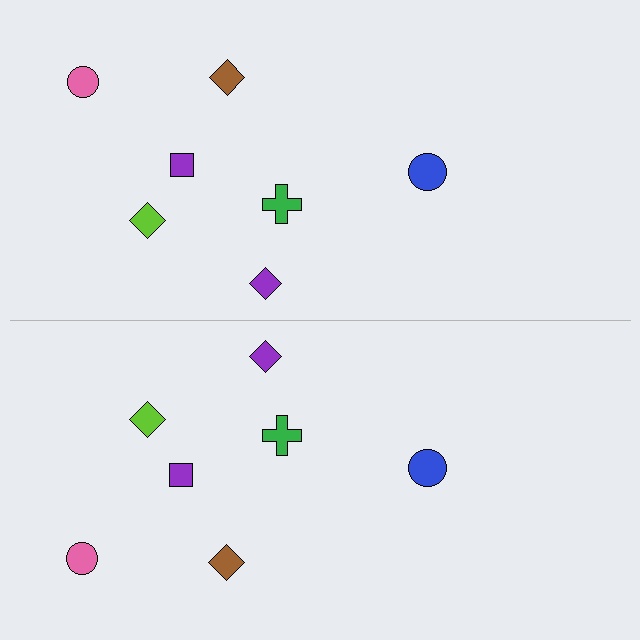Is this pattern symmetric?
Yes, this pattern has bilateral (reflection) symmetry.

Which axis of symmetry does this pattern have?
The pattern has a horizontal axis of symmetry running through the center of the image.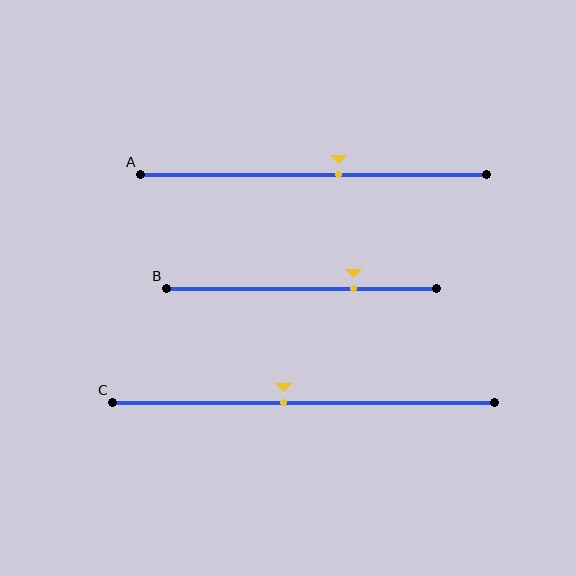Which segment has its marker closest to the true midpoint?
Segment C has its marker closest to the true midpoint.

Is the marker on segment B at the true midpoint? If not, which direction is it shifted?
No, the marker on segment B is shifted to the right by about 19% of the segment length.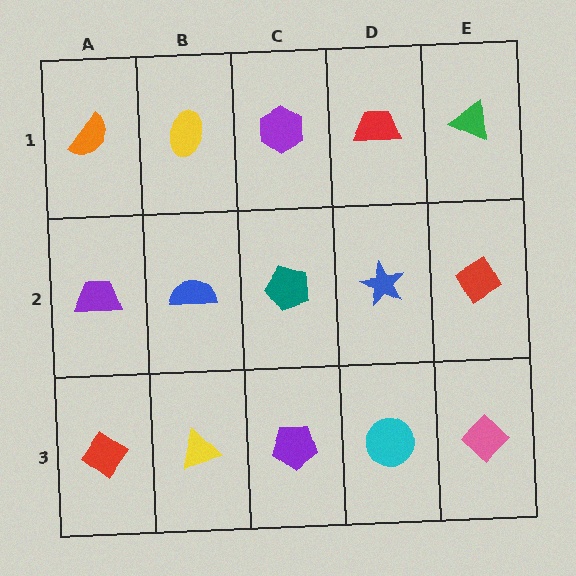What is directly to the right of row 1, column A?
A yellow ellipse.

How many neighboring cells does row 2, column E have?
3.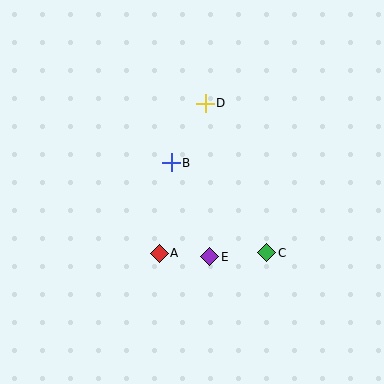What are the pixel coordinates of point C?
Point C is at (267, 253).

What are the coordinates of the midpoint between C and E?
The midpoint between C and E is at (238, 255).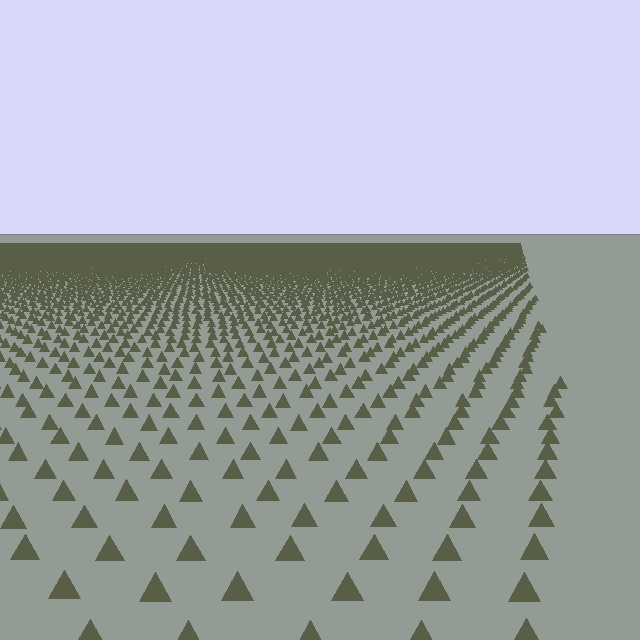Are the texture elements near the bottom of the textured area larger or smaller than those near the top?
Larger. Near the bottom, elements are closer to the viewer and appear at a bigger on-screen size.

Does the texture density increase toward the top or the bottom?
Density increases toward the top.